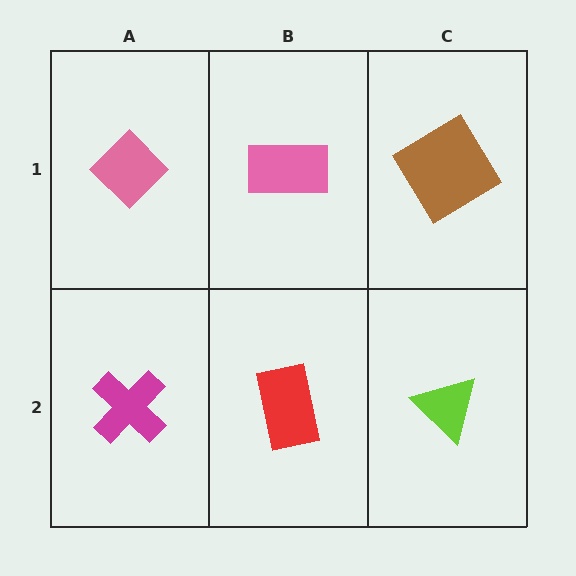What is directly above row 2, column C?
A brown diamond.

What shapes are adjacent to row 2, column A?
A pink diamond (row 1, column A), a red rectangle (row 2, column B).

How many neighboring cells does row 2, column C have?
2.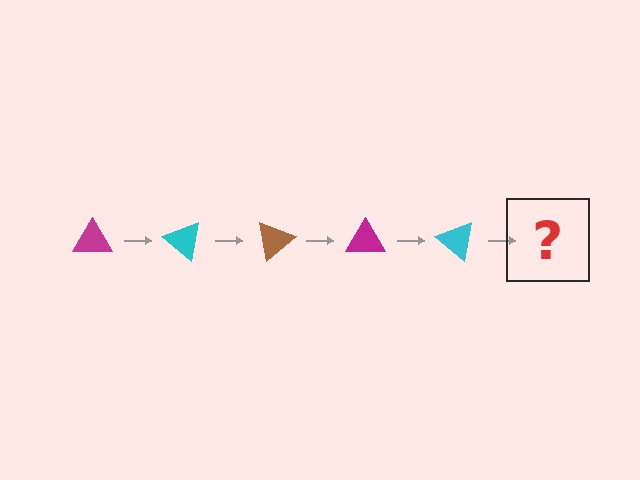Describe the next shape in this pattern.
It should be a brown triangle, rotated 200 degrees from the start.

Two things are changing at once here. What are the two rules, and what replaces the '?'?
The two rules are that it rotates 40 degrees each step and the color cycles through magenta, cyan, and brown. The '?' should be a brown triangle, rotated 200 degrees from the start.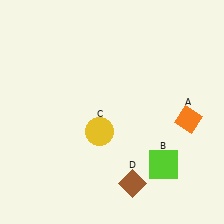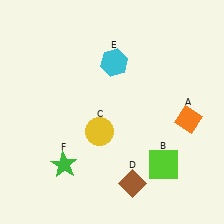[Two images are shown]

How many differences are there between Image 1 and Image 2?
There are 2 differences between the two images.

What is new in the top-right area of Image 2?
A cyan hexagon (E) was added in the top-right area of Image 2.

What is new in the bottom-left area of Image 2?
A green star (F) was added in the bottom-left area of Image 2.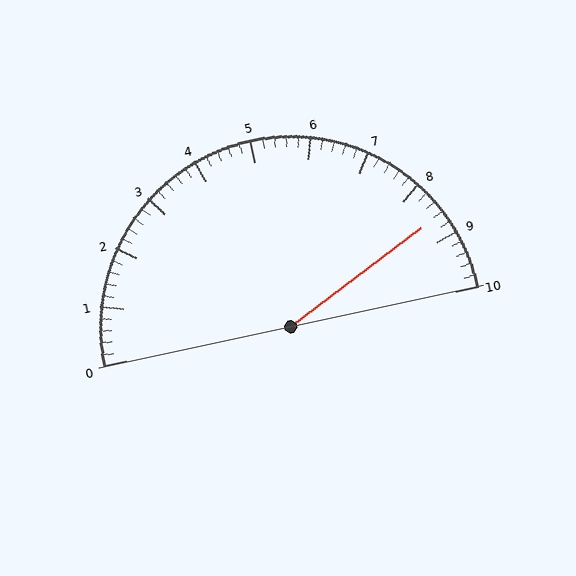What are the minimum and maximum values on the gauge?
The gauge ranges from 0 to 10.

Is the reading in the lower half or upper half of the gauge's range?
The reading is in the upper half of the range (0 to 10).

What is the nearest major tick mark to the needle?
The nearest major tick mark is 9.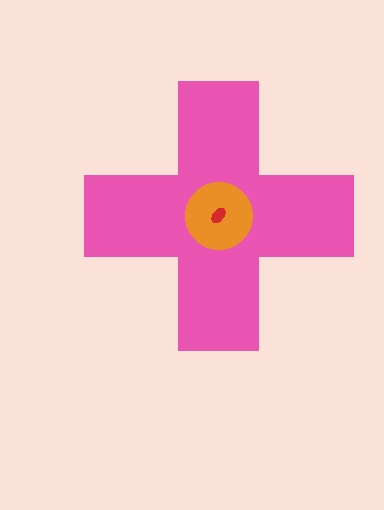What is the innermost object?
The red ellipse.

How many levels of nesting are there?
3.